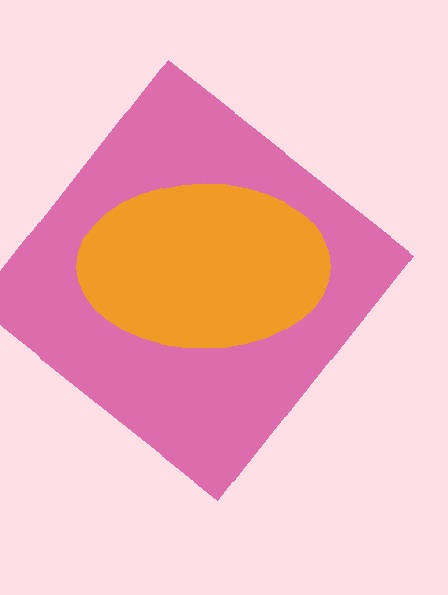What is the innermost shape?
The orange ellipse.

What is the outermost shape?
The pink diamond.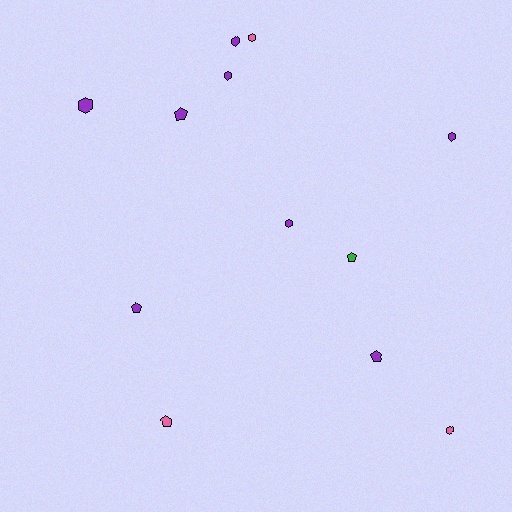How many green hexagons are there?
There are no green hexagons.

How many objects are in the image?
There are 12 objects.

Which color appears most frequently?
Purple, with 8 objects.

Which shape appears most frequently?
Hexagon, with 7 objects.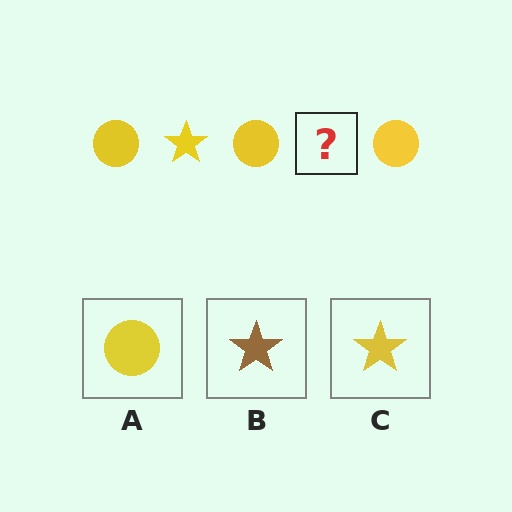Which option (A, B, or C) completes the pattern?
C.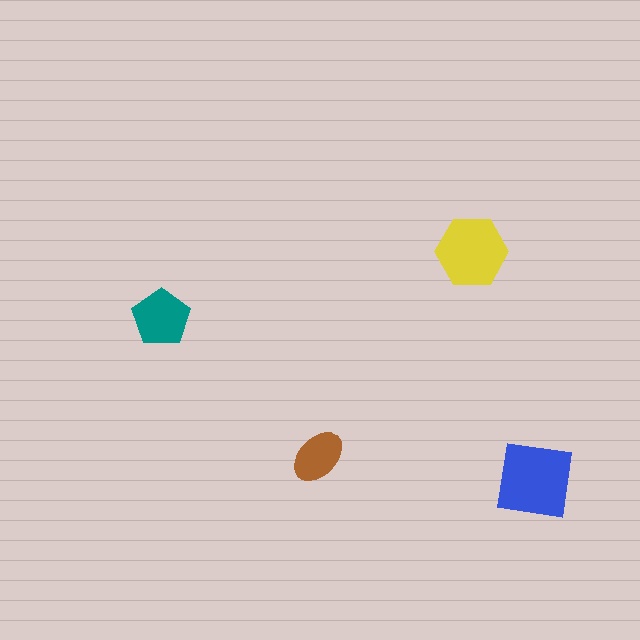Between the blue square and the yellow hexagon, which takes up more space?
The blue square.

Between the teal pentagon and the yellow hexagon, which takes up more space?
The yellow hexagon.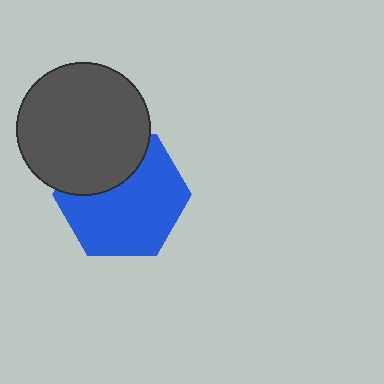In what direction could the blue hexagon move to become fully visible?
The blue hexagon could move down. That would shift it out from behind the dark gray circle entirely.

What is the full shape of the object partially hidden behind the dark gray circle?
The partially hidden object is a blue hexagon.